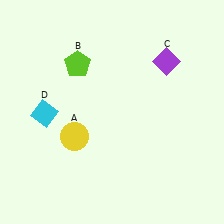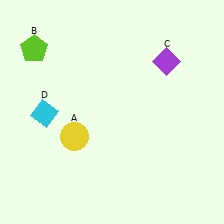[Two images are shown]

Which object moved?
The lime pentagon (B) moved left.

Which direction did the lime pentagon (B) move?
The lime pentagon (B) moved left.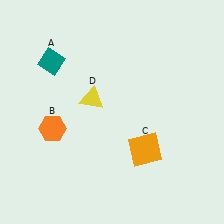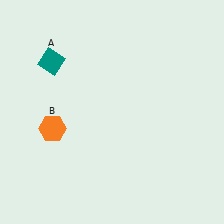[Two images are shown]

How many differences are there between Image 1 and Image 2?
There are 2 differences between the two images.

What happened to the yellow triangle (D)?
The yellow triangle (D) was removed in Image 2. It was in the top-left area of Image 1.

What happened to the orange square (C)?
The orange square (C) was removed in Image 2. It was in the bottom-right area of Image 1.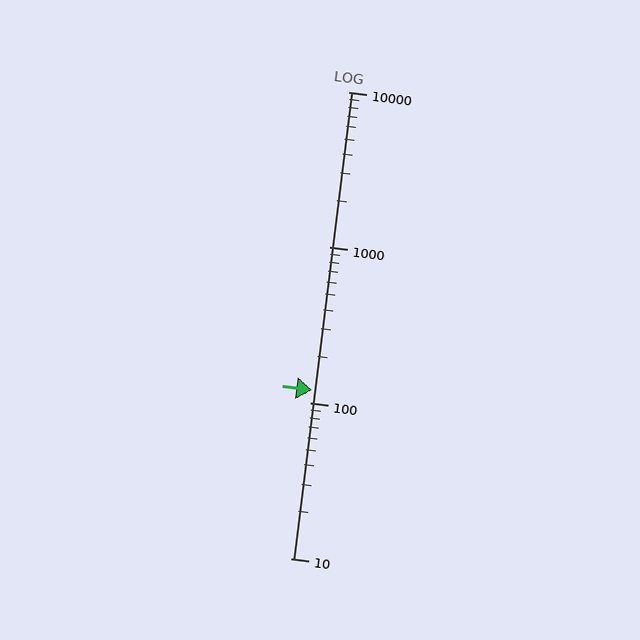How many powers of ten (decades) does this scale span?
The scale spans 3 decades, from 10 to 10000.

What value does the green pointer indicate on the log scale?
The pointer indicates approximately 120.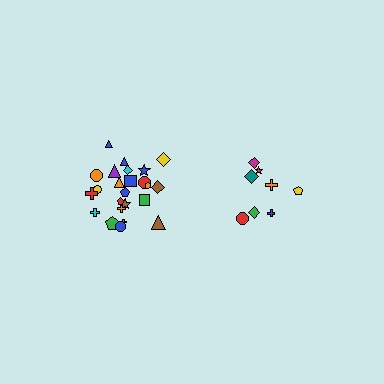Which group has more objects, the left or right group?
The left group.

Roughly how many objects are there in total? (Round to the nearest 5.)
Roughly 35 objects in total.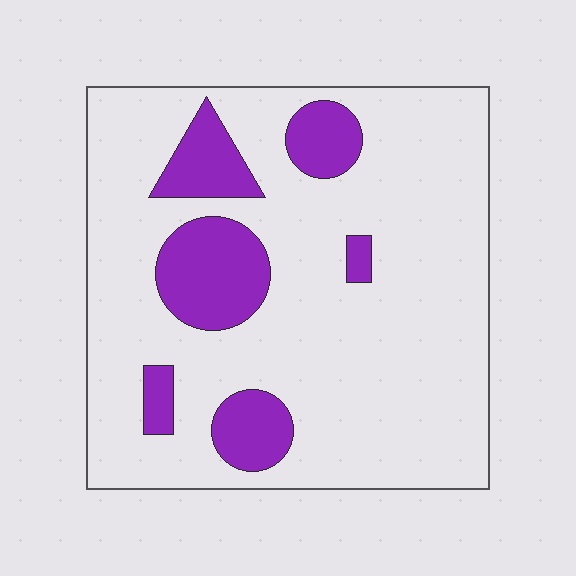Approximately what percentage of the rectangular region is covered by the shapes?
Approximately 20%.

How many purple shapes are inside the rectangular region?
6.